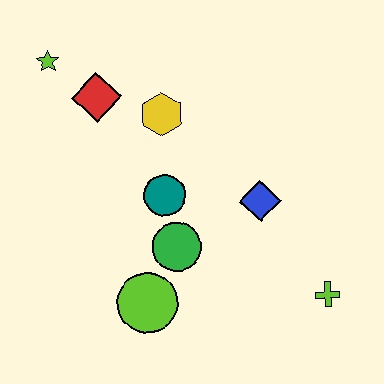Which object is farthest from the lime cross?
The lime star is farthest from the lime cross.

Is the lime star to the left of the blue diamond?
Yes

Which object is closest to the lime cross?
The blue diamond is closest to the lime cross.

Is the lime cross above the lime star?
No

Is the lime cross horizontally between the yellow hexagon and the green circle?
No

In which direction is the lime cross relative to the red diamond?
The lime cross is to the right of the red diamond.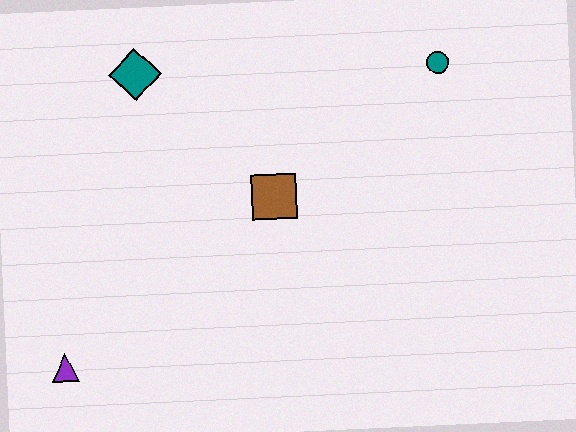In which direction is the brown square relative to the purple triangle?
The brown square is to the right of the purple triangle.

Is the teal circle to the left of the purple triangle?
No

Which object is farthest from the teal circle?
The purple triangle is farthest from the teal circle.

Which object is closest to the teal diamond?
The brown square is closest to the teal diamond.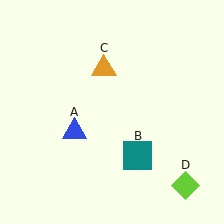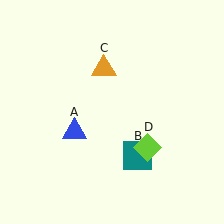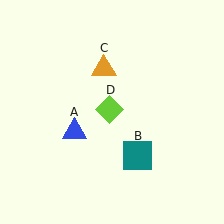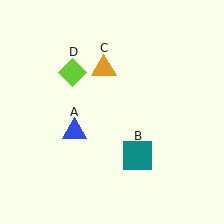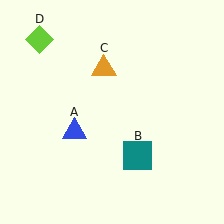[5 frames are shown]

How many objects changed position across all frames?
1 object changed position: lime diamond (object D).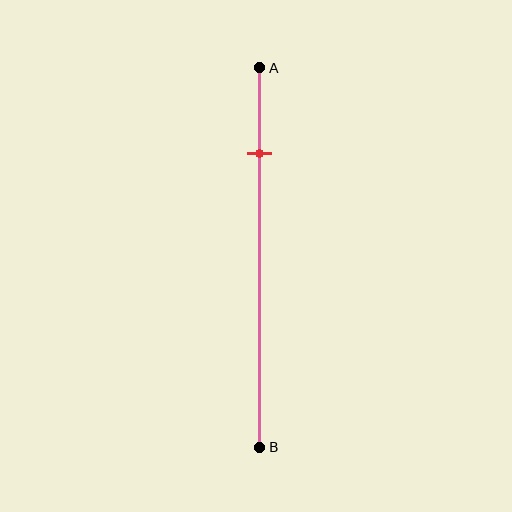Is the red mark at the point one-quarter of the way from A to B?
Yes, the mark is approximately at the one-quarter point.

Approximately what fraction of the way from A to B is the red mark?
The red mark is approximately 25% of the way from A to B.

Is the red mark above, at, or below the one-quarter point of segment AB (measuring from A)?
The red mark is approximately at the one-quarter point of segment AB.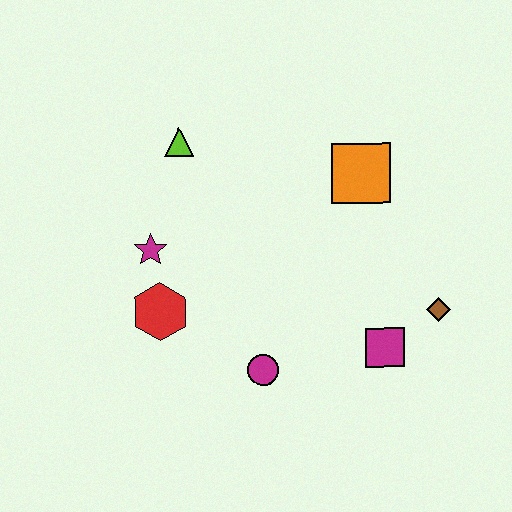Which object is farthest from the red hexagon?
The brown diamond is farthest from the red hexagon.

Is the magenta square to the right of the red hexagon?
Yes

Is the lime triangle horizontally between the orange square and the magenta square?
No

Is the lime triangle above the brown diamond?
Yes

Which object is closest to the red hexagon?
The magenta star is closest to the red hexagon.